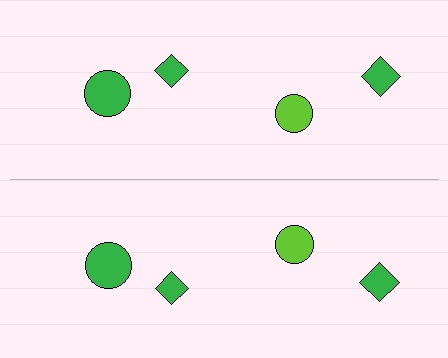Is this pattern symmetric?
Yes, this pattern has bilateral (reflection) symmetry.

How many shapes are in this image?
There are 8 shapes in this image.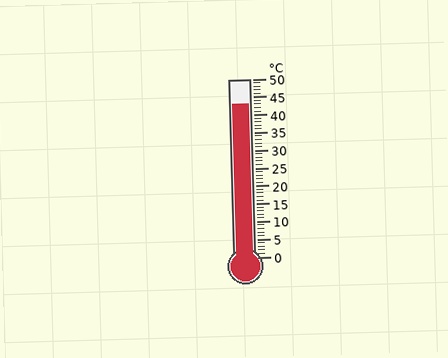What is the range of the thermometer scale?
The thermometer scale ranges from 0°C to 50°C.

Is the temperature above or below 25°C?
The temperature is above 25°C.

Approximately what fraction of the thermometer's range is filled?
The thermometer is filled to approximately 85% of its range.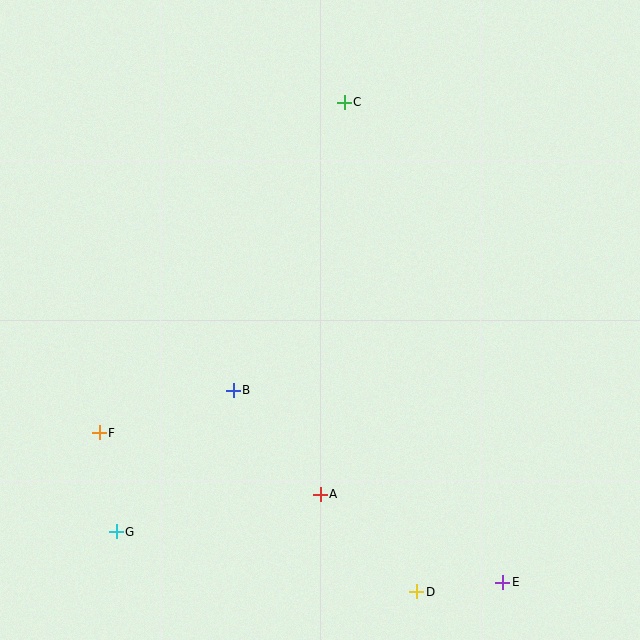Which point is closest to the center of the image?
Point B at (233, 390) is closest to the center.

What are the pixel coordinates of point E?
Point E is at (503, 582).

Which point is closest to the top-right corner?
Point C is closest to the top-right corner.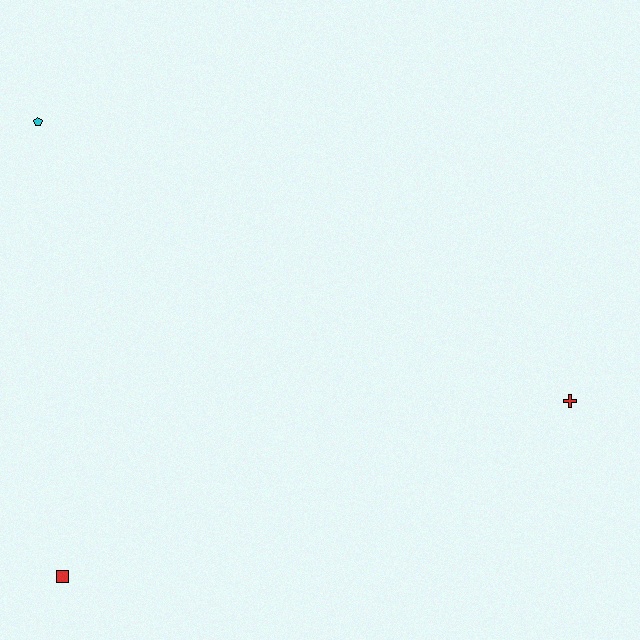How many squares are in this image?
There is 1 square.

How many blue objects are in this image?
There are no blue objects.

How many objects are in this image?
There are 3 objects.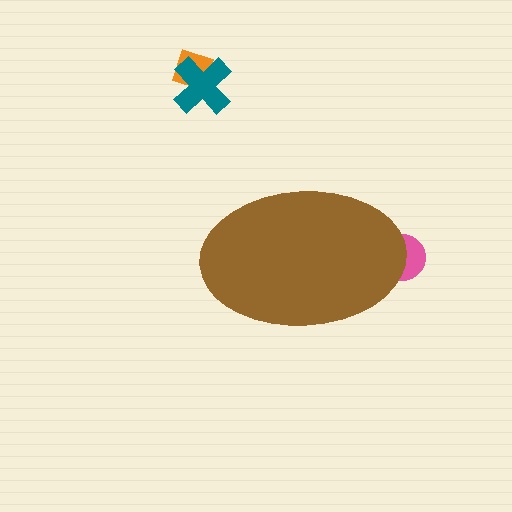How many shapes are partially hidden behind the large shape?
1 shape is partially hidden.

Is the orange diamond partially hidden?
No, the orange diamond is fully visible.